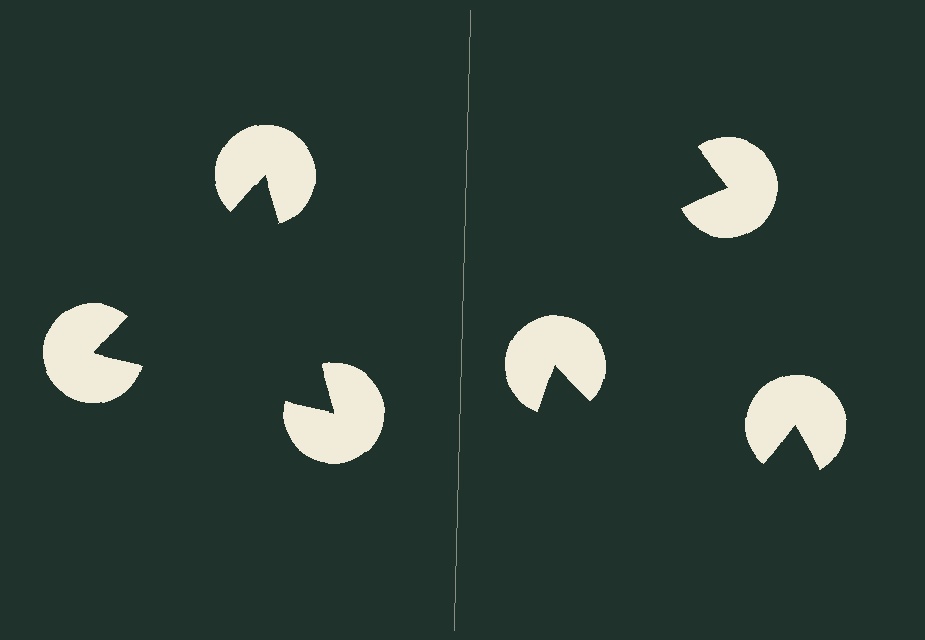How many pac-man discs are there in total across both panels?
6 — 3 on each side.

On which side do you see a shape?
An illusory triangle appears on the left side. On the right side the wedge cuts are rotated, so no coherent shape forms.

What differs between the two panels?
The pac-man discs are positioned identically on both sides; only the wedge orientations differ. On the left they align to a triangle; on the right they are misaligned.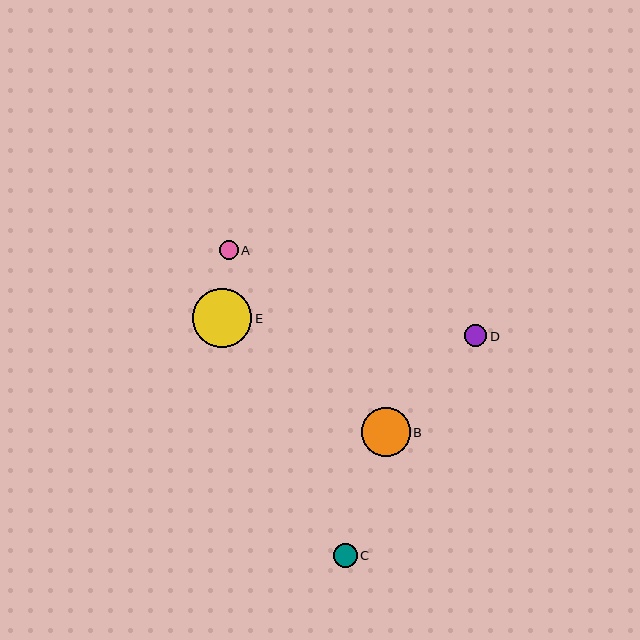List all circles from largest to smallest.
From largest to smallest: E, B, C, D, A.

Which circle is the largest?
Circle E is the largest with a size of approximately 59 pixels.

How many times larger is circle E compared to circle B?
Circle E is approximately 1.2 times the size of circle B.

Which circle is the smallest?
Circle A is the smallest with a size of approximately 19 pixels.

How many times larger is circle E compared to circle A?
Circle E is approximately 3.1 times the size of circle A.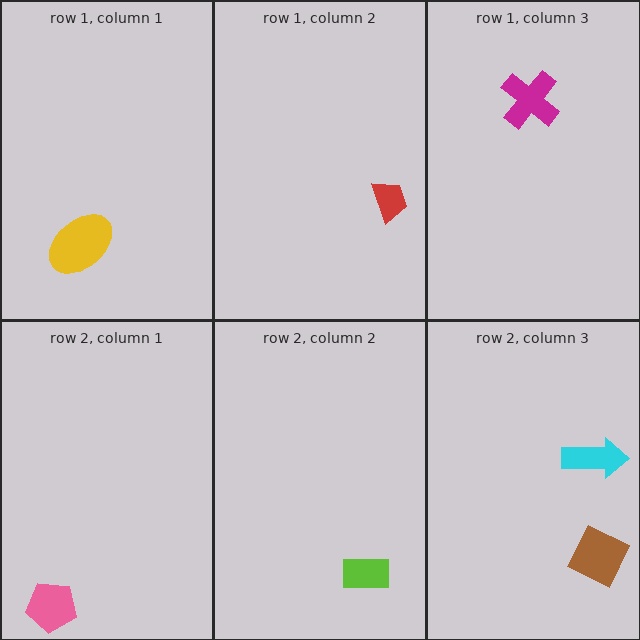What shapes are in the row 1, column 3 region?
The magenta cross.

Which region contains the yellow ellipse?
The row 1, column 1 region.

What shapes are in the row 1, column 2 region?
The red trapezoid.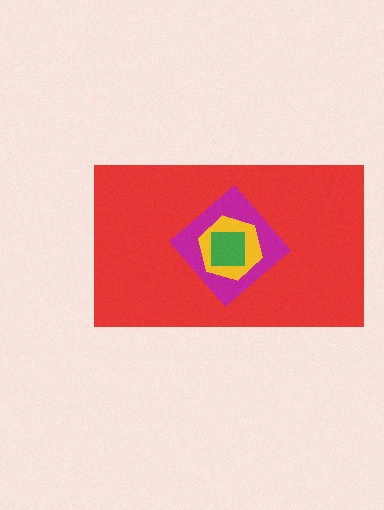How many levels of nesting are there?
4.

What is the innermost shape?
The green square.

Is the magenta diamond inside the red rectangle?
Yes.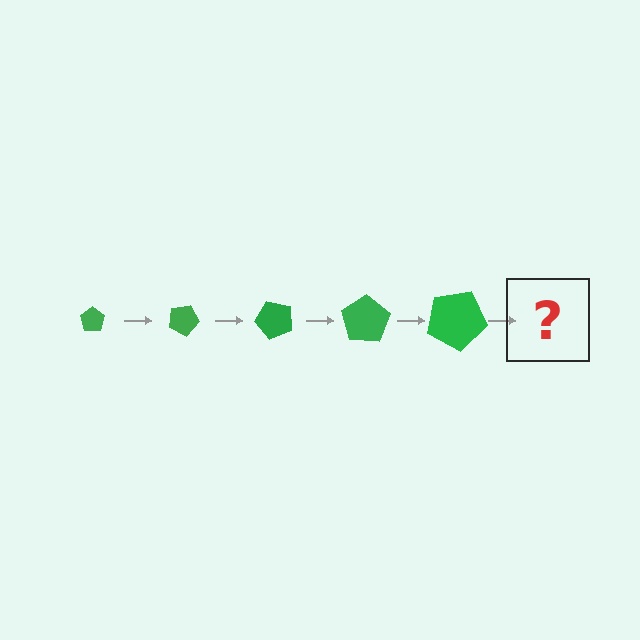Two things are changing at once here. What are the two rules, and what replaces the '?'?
The two rules are that the pentagon grows larger each step and it rotates 25 degrees each step. The '?' should be a pentagon, larger than the previous one and rotated 125 degrees from the start.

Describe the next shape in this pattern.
It should be a pentagon, larger than the previous one and rotated 125 degrees from the start.